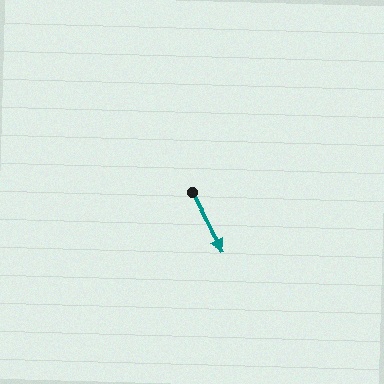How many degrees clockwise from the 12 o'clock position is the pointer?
Approximately 152 degrees.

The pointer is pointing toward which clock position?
Roughly 5 o'clock.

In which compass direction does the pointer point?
Southeast.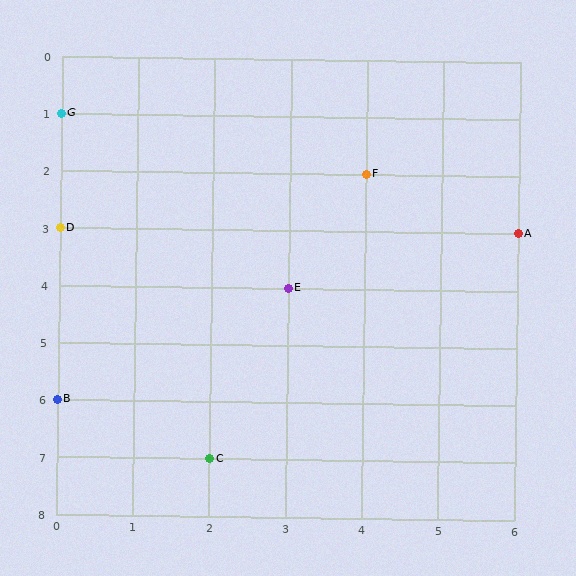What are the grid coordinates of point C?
Point C is at grid coordinates (2, 7).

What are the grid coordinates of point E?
Point E is at grid coordinates (3, 4).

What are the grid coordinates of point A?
Point A is at grid coordinates (6, 3).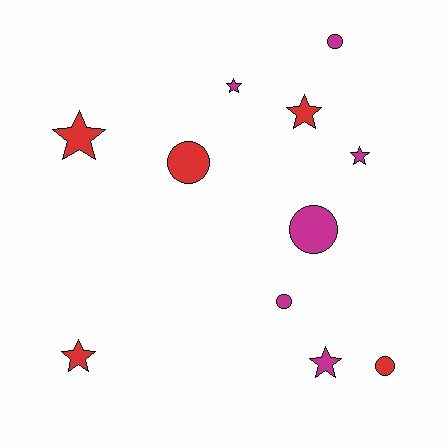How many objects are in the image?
There are 11 objects.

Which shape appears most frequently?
Star, with 6 objects.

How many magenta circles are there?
There are 3 magenta circles.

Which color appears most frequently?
Magenta, with 6 objects.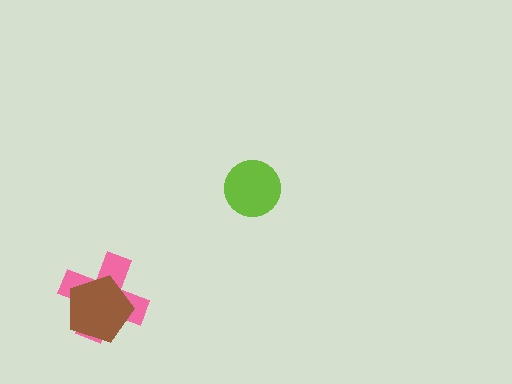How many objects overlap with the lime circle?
0 objects overlap with the lime circle.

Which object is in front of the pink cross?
The brown pentagon is in front of the pink cross.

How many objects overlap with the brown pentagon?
1 object overlaps with the brown pentagon.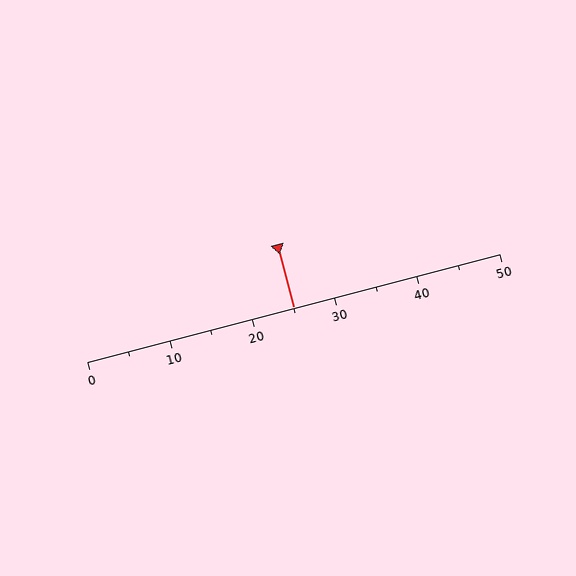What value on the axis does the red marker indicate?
The marker indicates approximately 25.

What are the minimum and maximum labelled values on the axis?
The axis runs from 0 to 50.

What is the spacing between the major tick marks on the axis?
The major ticks are spaced 10 apart.